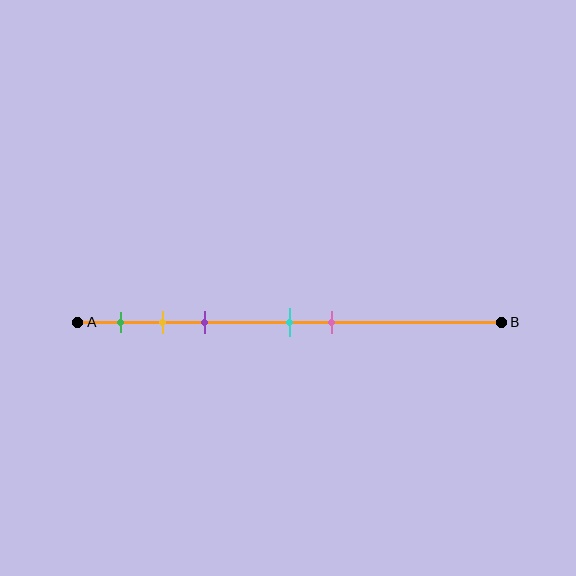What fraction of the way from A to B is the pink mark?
The pink mark is approximately 60% (0.6) of the way from A to B.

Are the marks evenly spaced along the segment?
No, the marks are not evenly spaced.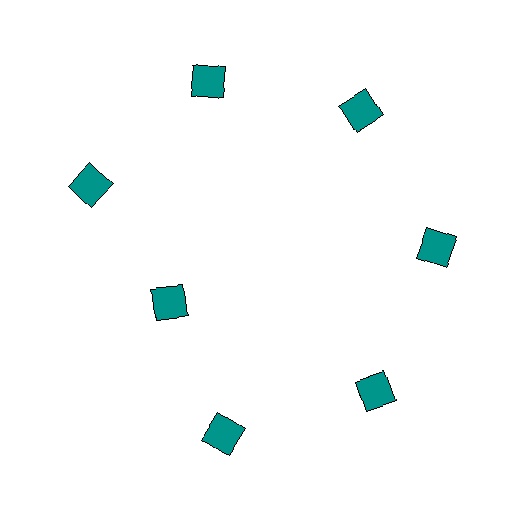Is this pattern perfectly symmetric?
No. The 7 teal diamonds are arranged in a ring, but one element near the 8 o'clock position is pulled inward toward the center, breaking the 7-fold rotational symmetry.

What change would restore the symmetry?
The symmetry would be restored by moving it outward, back onto the ring so that all 7 diamonds sit at equal angles and equal distance from the center.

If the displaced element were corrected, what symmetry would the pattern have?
It would have 7-fold rotational symmetry — the pattern would map onto itself every 51 degrees.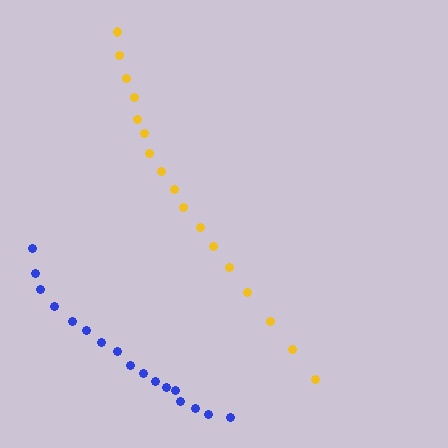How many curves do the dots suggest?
There are 2 distinct paths.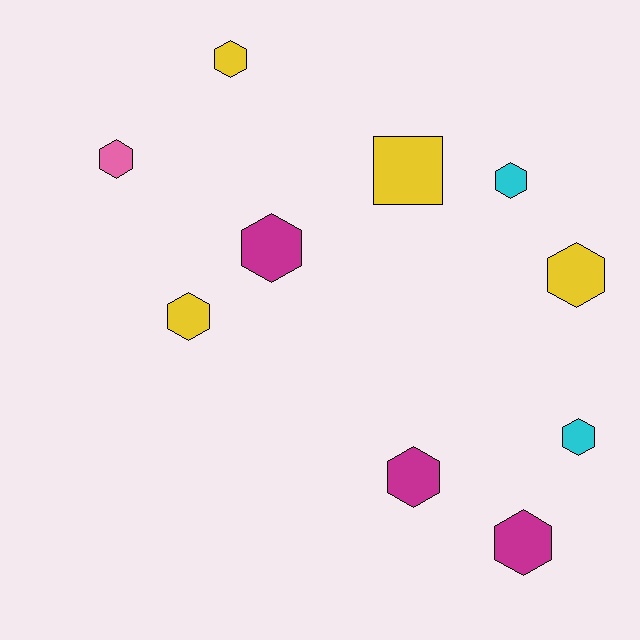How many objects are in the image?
There are 10 objects.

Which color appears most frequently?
Yellow, with 4 objects.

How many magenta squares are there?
There are no magenta squares.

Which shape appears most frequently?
Hexagon, with 9 objects.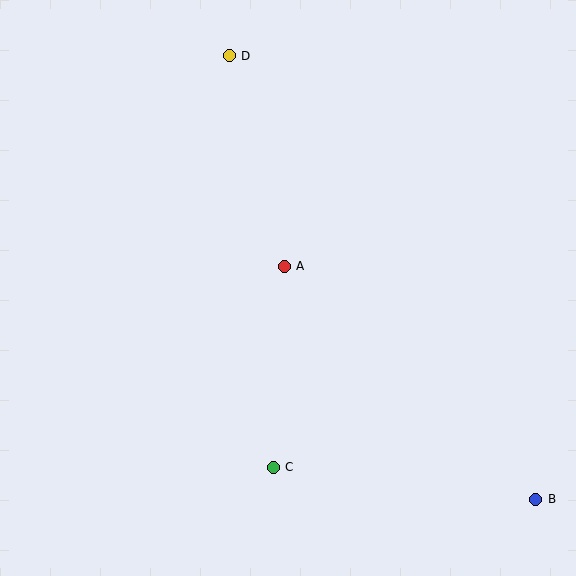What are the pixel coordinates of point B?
Point B is at (536, 499).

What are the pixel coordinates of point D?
Point D is at (229, 56).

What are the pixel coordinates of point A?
Point A is at (284, 266).